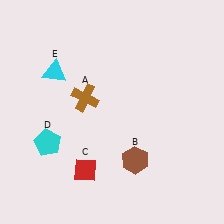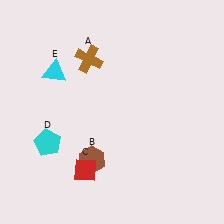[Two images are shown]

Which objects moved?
The objects that moved are: the brown cross (A), the brown hexagon (B).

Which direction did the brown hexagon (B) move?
The brown hexagon (B) moved left.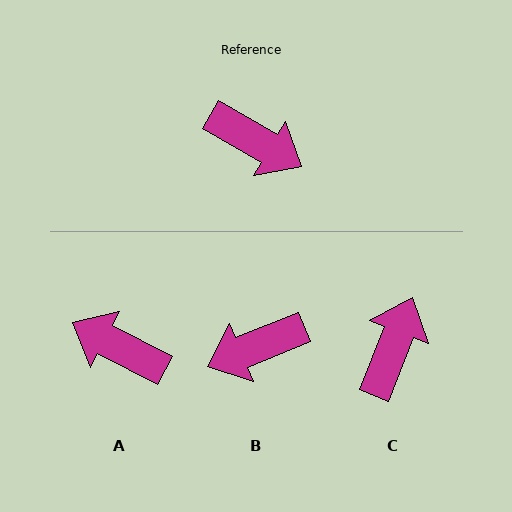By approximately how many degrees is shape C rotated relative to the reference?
Approximately 98 degrees counter-clockwise.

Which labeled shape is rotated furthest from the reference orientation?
A, about 178 degrees away.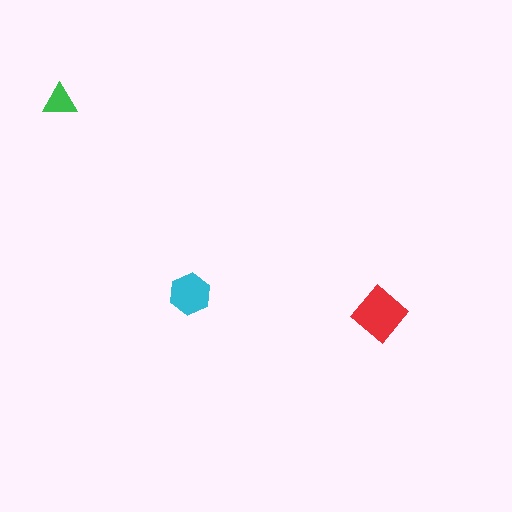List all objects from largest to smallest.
The red diamond, the cyan hexagon, the green triangle.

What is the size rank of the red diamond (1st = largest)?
1st.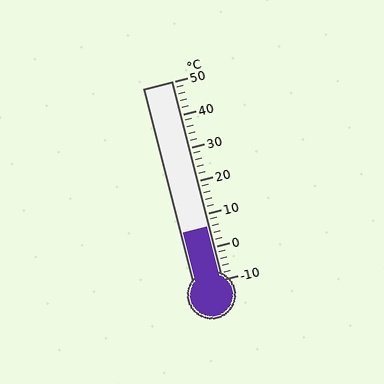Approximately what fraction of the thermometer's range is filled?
The thermometer is filled to approximately 25% of its range.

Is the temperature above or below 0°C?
The temperature is above 0°C.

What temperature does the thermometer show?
The thermometer shows approximately 6°C.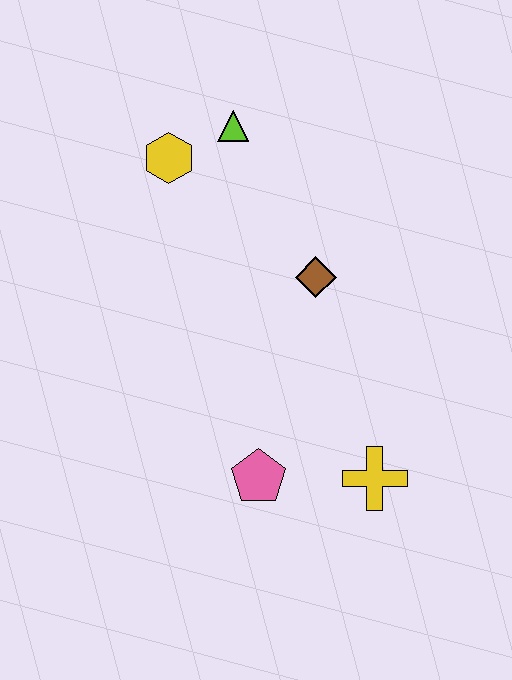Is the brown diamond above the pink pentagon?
Yes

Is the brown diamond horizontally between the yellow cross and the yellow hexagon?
Yes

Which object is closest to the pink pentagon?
The yellow cross is closest to the pink pentagon.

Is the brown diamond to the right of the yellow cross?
No